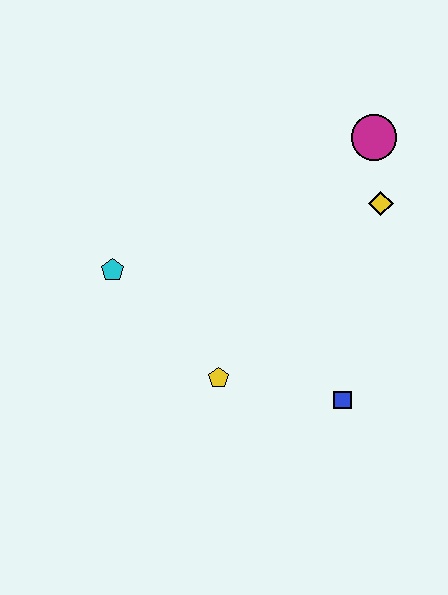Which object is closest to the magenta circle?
The yellow diamond is closest to the magenta circle.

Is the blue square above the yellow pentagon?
No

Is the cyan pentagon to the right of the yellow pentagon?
No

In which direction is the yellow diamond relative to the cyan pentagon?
The yellow diamond is to the right of the cyan pentagon.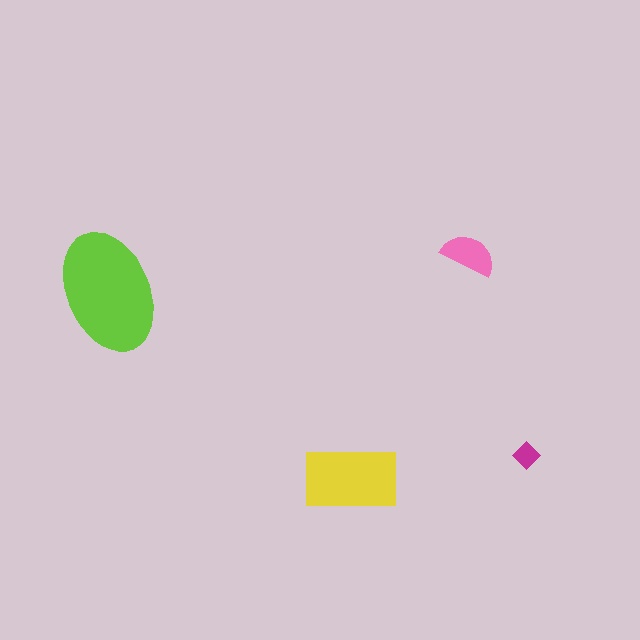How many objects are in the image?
There are 4 objects in the image.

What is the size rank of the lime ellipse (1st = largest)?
1st.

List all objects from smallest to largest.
The magenta diamond, the pink semicircle, the yellow rectangle, the lime ellipse.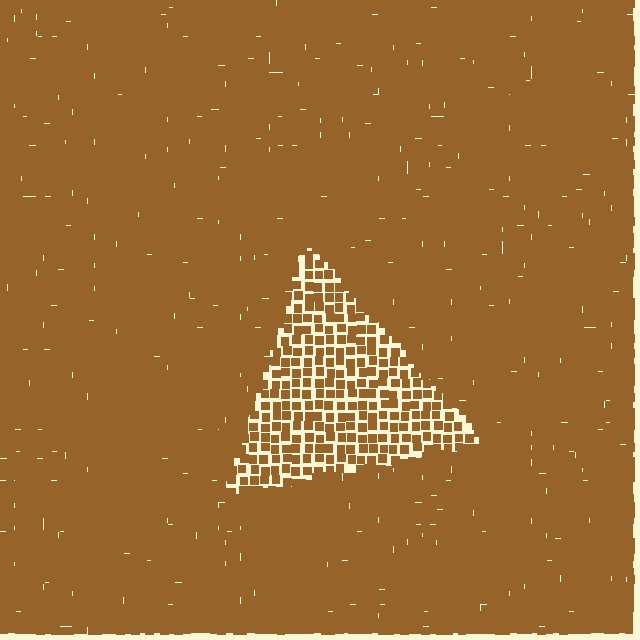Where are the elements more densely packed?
The elements are more densely packed outside the triangle boundary.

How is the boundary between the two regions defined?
The boundary is defined by a change in element density (approximately 2.2x ratio). All elements are the same color, size, and shape.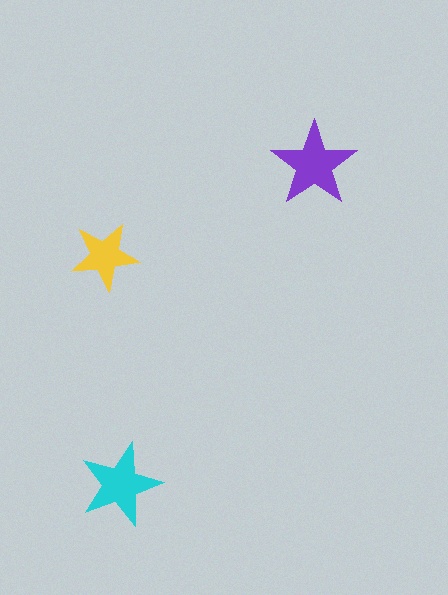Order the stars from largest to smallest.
the purple one, the cyan one, the yellow one.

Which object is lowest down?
The cyan star is bottommost.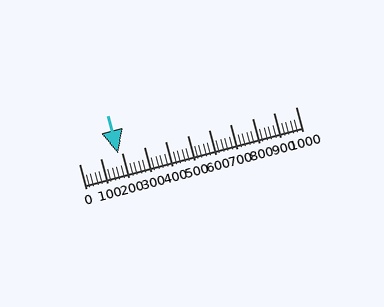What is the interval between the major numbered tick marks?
The major tick marks are spaced 100 units apart.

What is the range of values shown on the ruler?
The ruler shows values from 0 to 1000.